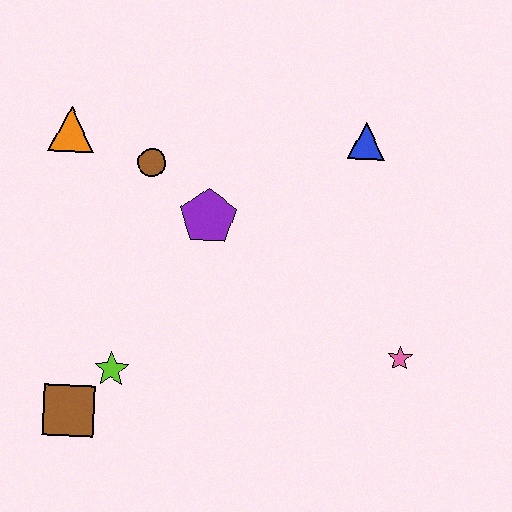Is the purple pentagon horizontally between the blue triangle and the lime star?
Yes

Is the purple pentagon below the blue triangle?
Yes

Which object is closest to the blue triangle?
The purple pentagon is closest to the blue triangle.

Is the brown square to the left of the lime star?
Yes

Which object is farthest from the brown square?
The blue triangle is farthest from the brown square.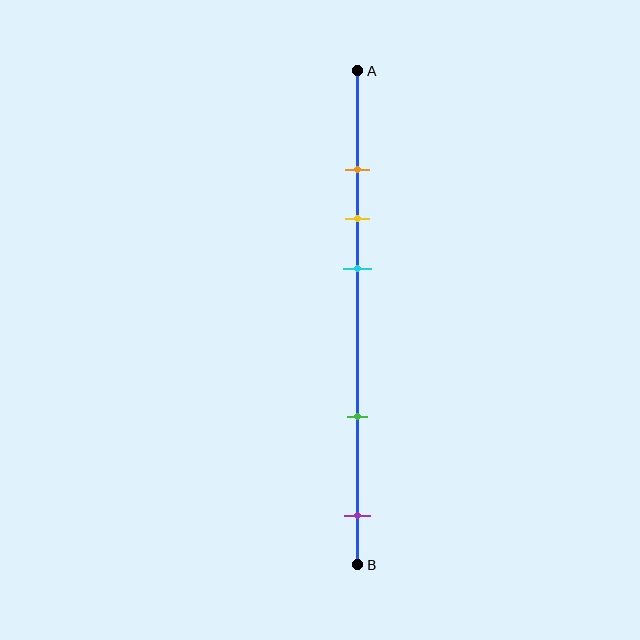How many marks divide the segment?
There are 5 marks dividing the segment.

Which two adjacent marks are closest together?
The orange and yellow marks are the closest adjacent pair.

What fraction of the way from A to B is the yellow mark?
The yellow mark is approximately 30% (0.3) of the way from A to B.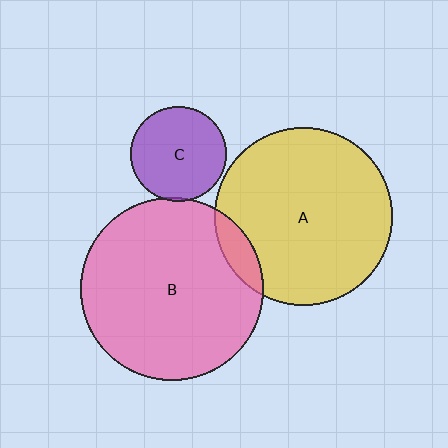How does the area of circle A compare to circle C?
Approximately 3.5 times.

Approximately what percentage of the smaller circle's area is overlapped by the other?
Approximately 10%.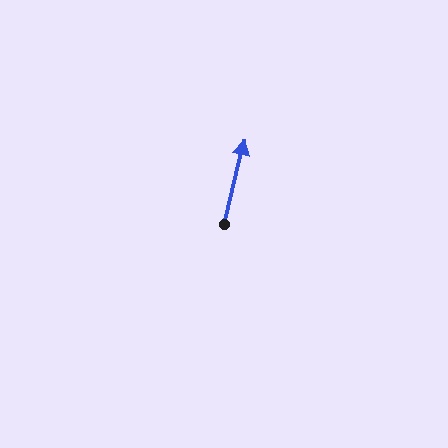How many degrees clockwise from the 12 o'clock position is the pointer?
Approximately 14 degrees.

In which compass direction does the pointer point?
North.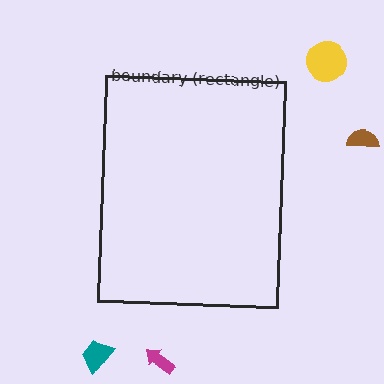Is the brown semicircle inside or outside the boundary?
Outside.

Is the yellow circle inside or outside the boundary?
Outside.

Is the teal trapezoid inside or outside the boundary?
Outside.